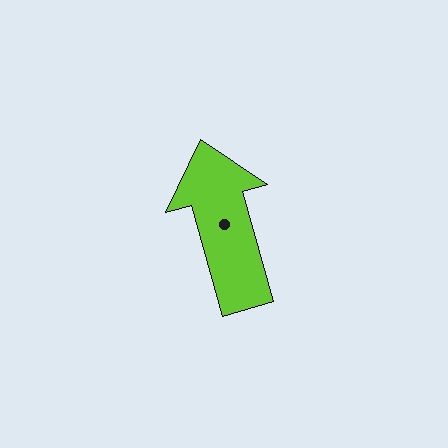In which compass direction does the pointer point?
North.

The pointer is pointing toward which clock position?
Roughly 11 o'clock.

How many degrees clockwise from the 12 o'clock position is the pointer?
Approximately 344 degrees.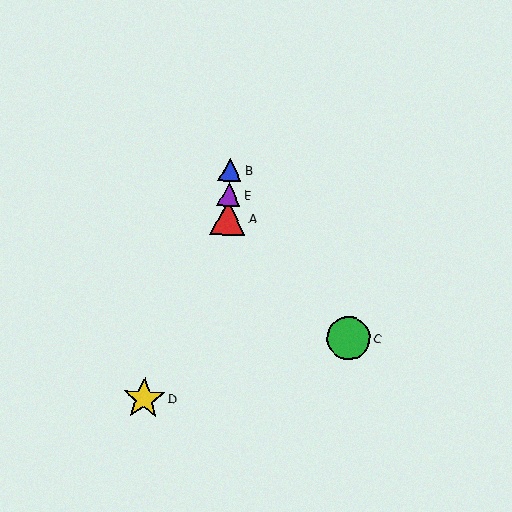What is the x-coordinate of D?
Object D is at x≈144.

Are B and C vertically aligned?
No, B is at x≈230 and C is at x≈348.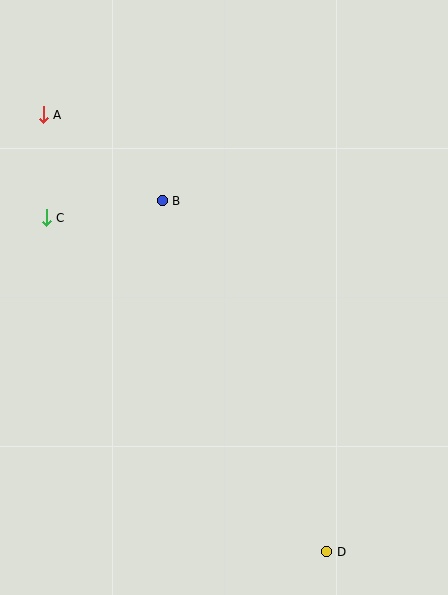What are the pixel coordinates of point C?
Point C is at (46, 218).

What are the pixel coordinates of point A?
Point A is at (43, 115).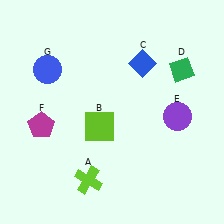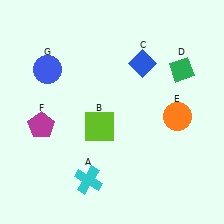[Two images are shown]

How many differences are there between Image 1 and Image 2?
There are 2 differences between the two images.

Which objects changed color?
A changed from lime to cyan. E changed from purple to orange.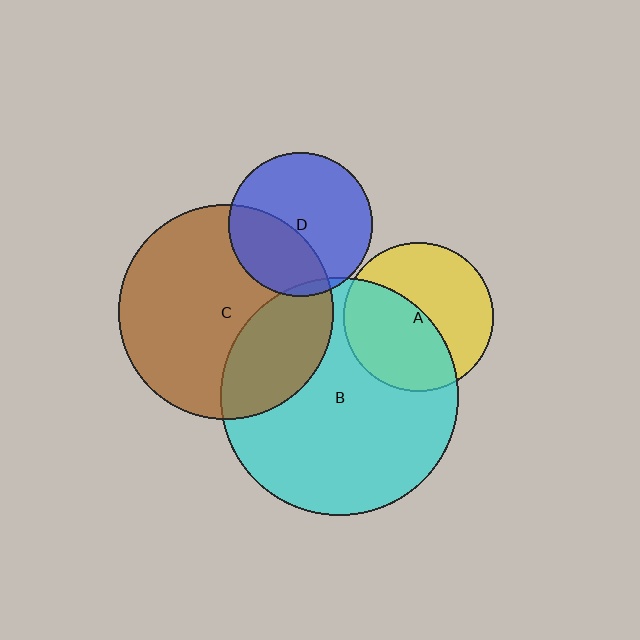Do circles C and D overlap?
Yes.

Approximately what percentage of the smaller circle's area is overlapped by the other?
Approximately 35%.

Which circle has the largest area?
Circle B (cyan).